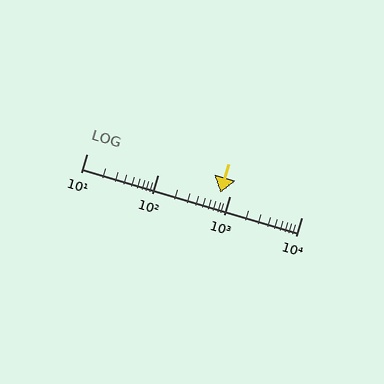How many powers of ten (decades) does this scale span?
The scale spans 3 decades, from 10 to 10000.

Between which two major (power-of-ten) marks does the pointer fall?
The pointer is between 100 and 1000.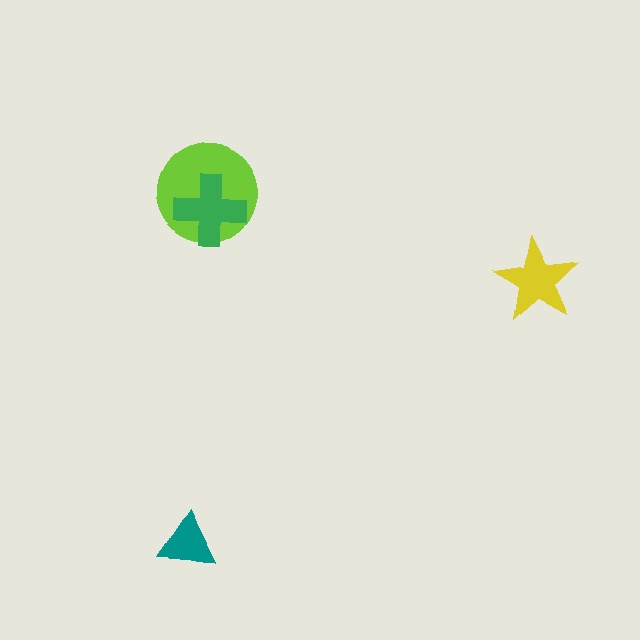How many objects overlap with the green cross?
1 object overlaps with the green cross.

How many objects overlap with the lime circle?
1 object overlaps with the lime circle.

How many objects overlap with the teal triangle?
0 objects overlap with the teal triangle.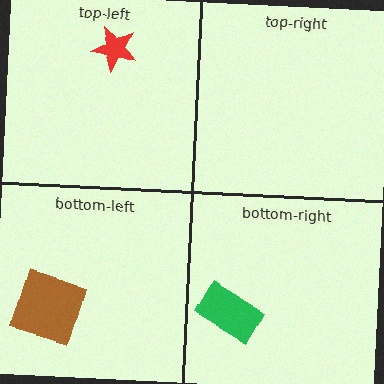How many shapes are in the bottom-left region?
1.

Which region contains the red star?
The top-left region.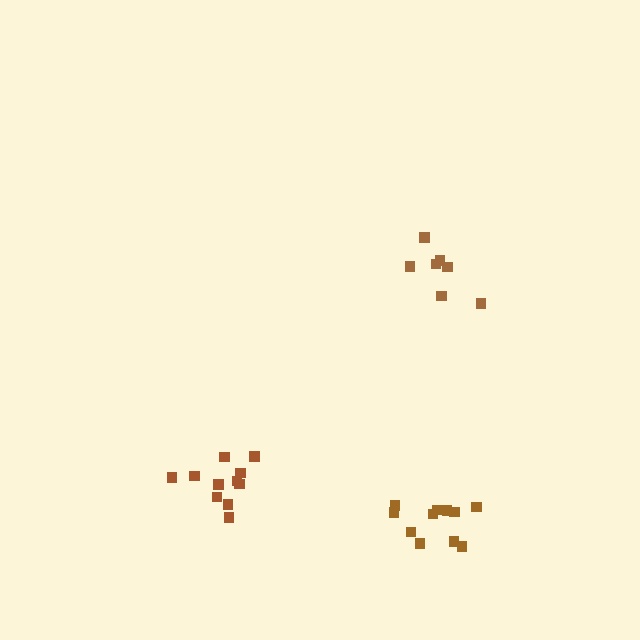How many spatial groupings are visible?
There are 3 spatial groupings.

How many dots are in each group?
Group 1: 11 dots, Group 2: 7 dots, Group 3: 11 dots (29 total).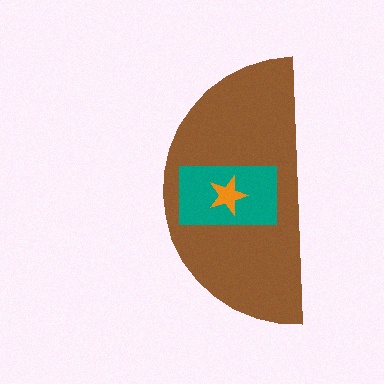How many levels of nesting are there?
3.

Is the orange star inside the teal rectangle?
Yes.